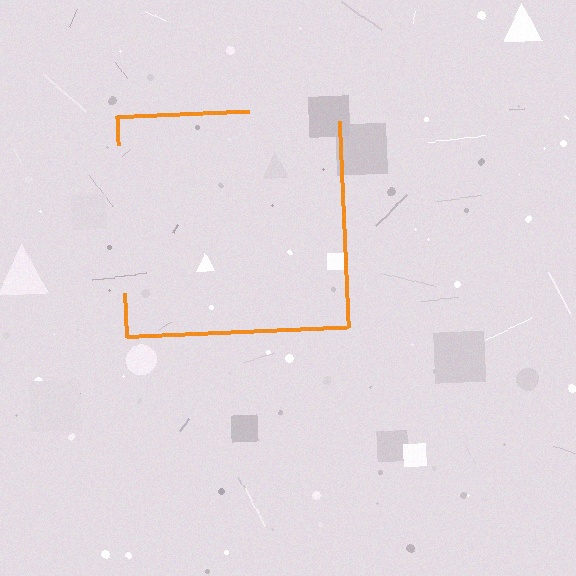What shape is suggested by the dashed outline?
The dashed outline suggests a square.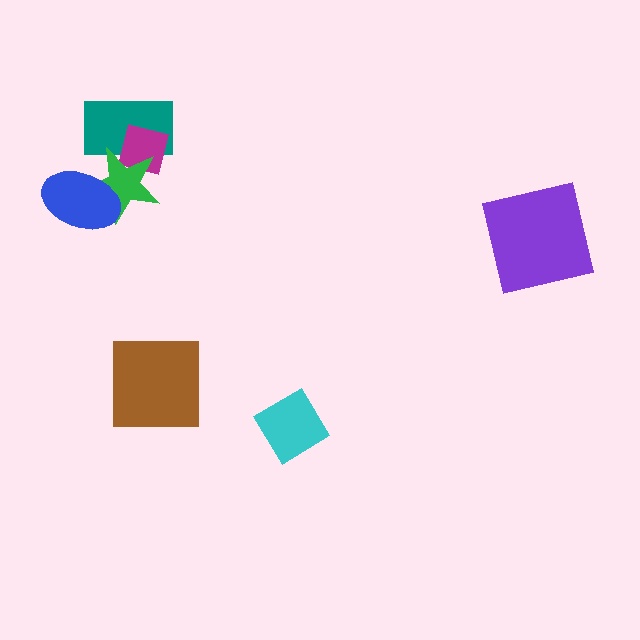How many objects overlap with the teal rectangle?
2 objects overlap with the teal rectangle.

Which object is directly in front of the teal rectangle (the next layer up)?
The magenta square is directly in front of the teal rectangle.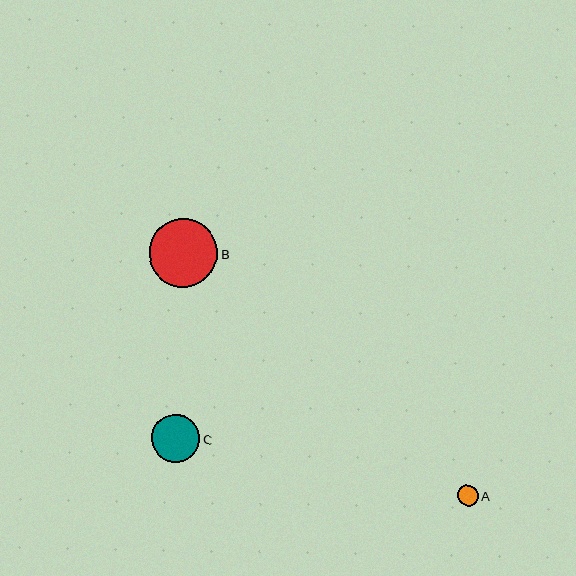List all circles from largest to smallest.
From largest to smallest: B, C, A.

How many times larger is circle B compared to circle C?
Circle B is approximately 1.4 times the size of circle C.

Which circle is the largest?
Circle B is the largest with a size of approximately 69 pixels.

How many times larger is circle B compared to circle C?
Circle B is approximately 1.4 times the size of circle C.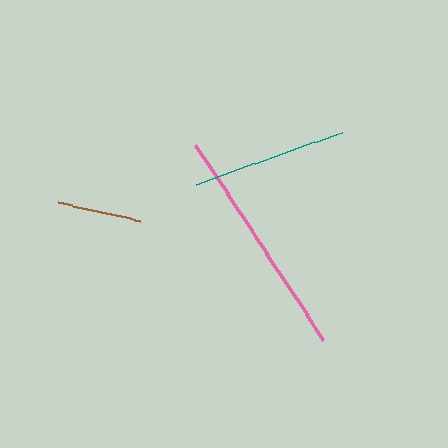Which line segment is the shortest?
The brown line is the shortest at approximately 84 pixels.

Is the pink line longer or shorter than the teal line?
The pink line is longer than the teal line.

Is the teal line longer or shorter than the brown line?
The teal line is longer than the brown line.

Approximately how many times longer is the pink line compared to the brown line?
The pink line is approximately 2.8 times the length of the brown line.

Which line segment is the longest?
The pink line is the longest at approximately 233 pixels.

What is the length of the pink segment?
The pink segment is approximately 233 pixels long.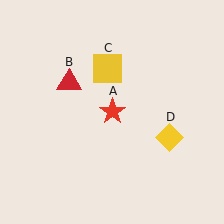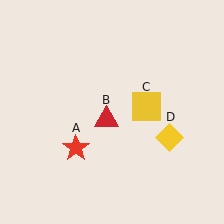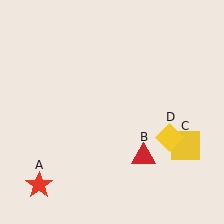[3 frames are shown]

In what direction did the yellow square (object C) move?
The yellow square (object C) moved down and to the right.